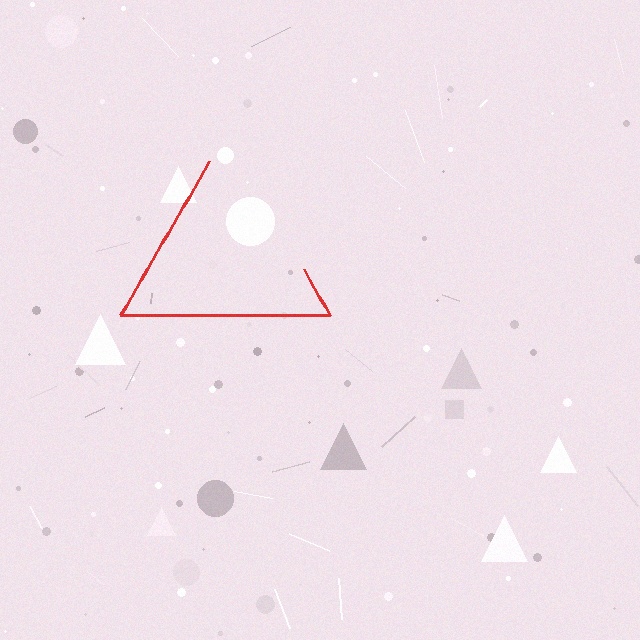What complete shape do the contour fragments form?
The contour fragments form a triangle.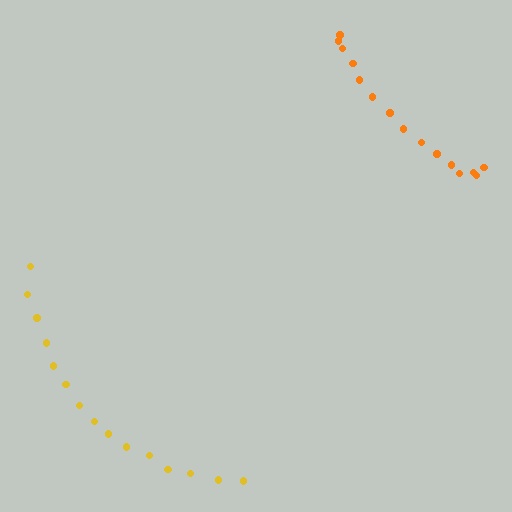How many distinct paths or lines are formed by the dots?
There are 2 distinct paths.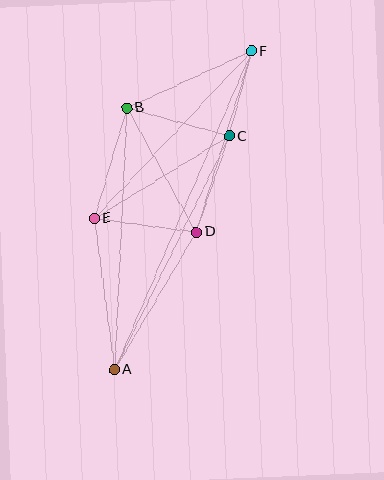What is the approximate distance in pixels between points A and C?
The distance between A and C is approximately 260 pixels.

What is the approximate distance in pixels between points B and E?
The distance between B and E is approximately 115 pixels.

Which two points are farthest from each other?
Points A and F are farthest from each other.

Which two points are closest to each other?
Points C and F are closest to each other.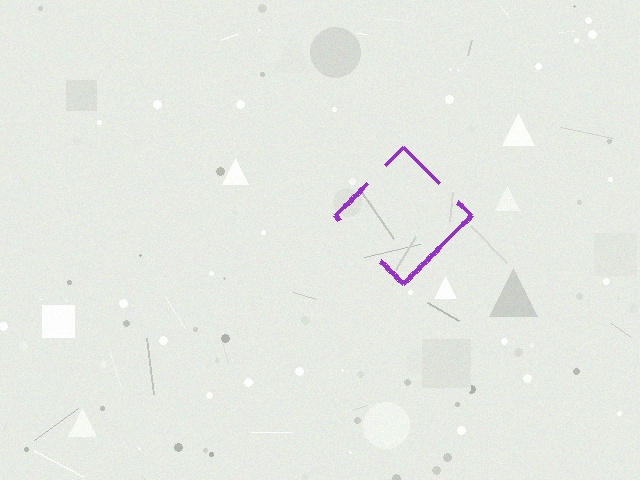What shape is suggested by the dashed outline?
The dashed outline suggests a diamond.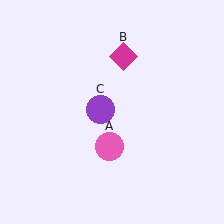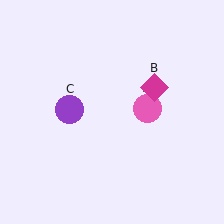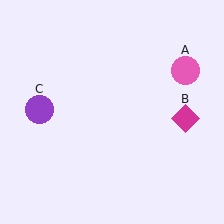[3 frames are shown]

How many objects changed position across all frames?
3 objects changed position: pink circle (object A), magenta diamond (object B), purple circle (object C).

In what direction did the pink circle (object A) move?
The pink circle (object A) moved up and to the right.